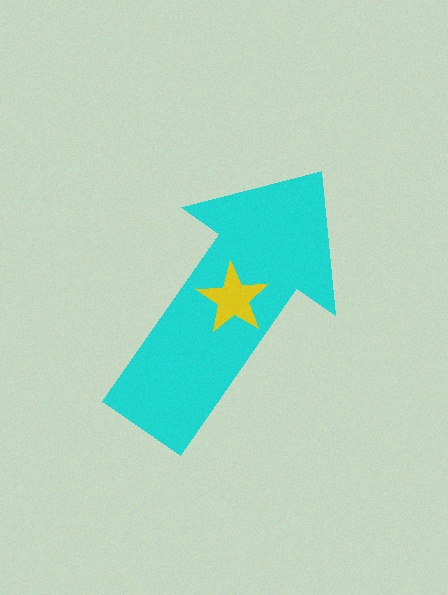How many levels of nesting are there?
2.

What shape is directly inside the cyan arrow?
The yellow star.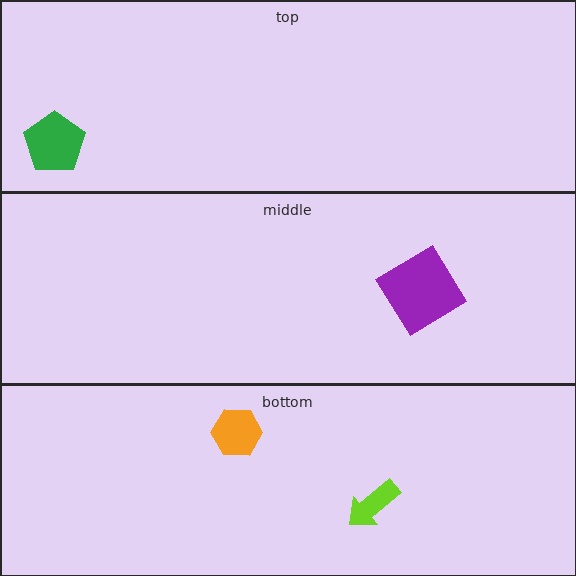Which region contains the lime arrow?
The bottom region.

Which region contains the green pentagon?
The top region.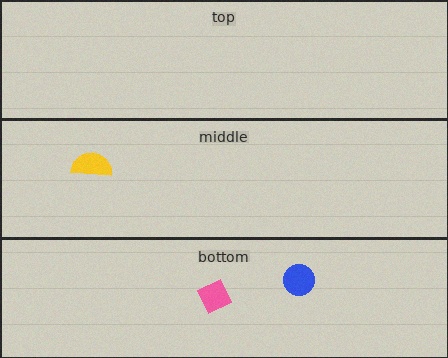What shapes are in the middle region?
The yellow semicircle.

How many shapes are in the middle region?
1.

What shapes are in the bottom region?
The blue circle, the pink diamond.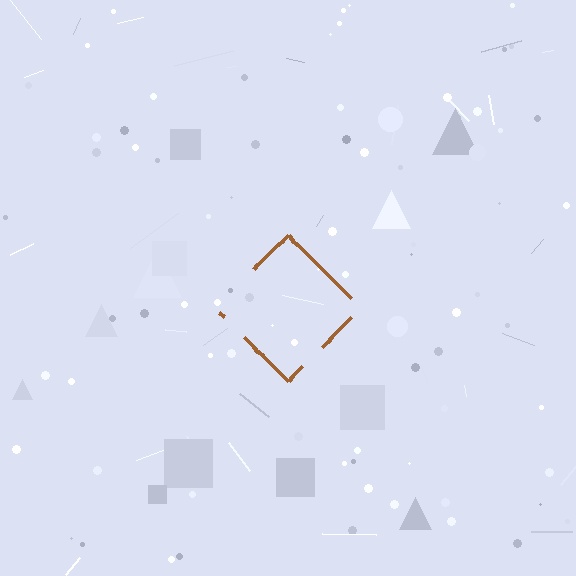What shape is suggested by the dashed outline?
The dashed outline suggests a diamond.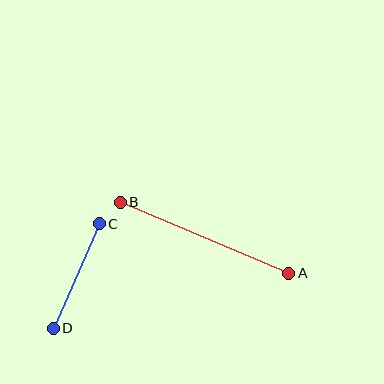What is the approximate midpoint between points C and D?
The midpoint is at approximately (76, 276) pixels.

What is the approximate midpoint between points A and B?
The midpoint is at approximately (205, 238) pixels.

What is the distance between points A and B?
The distance is approximately 183 pixels.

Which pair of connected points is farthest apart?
Points A and B are farthest apart.